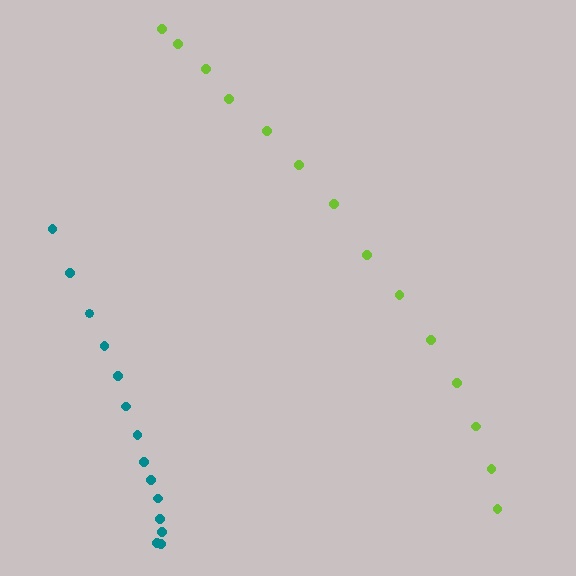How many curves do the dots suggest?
There are 2 distinct paths.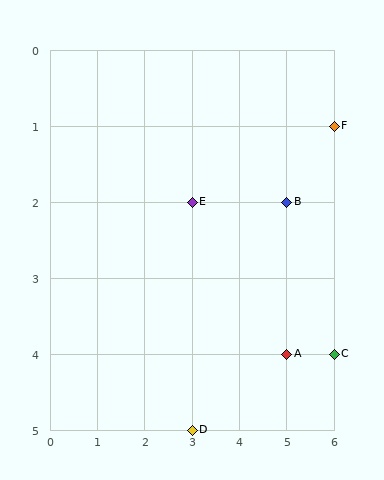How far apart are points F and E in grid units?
Points F and E are 3 columns and 1 row apart (about 3.2 grid units diagonally).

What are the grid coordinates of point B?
Point B is at grid coordinates (5, 2).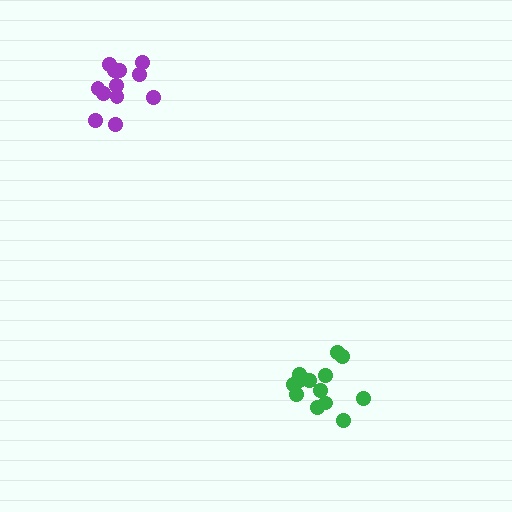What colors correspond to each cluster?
The clusters are colored: purple, green.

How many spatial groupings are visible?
There are 2 spatial groupings.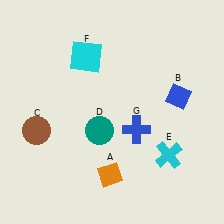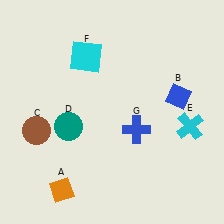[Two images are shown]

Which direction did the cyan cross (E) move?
The cyan cross (E) moved up.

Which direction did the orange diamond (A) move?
The orange diamond (A) moved left.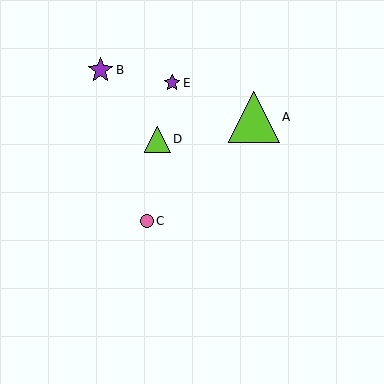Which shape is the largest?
The lime triangle (labeled A) is the largest.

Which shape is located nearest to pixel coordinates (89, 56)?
The purple star (labeled B) at (100, 70) is nearest to that location.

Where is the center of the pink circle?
The center of the pink circle is at (147, 221).